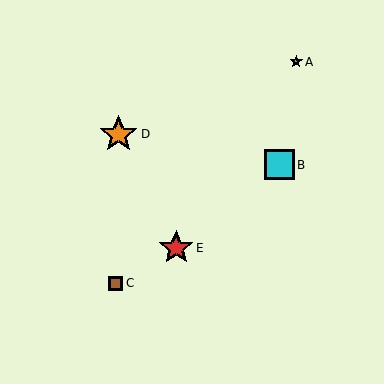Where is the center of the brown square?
The center of the brown square is at (116, 283).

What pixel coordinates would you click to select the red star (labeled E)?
Click at (176, 248) to select the red star E.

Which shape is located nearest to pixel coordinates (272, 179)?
The cyan square (labeled B) at (279, 165) is nearest to that location.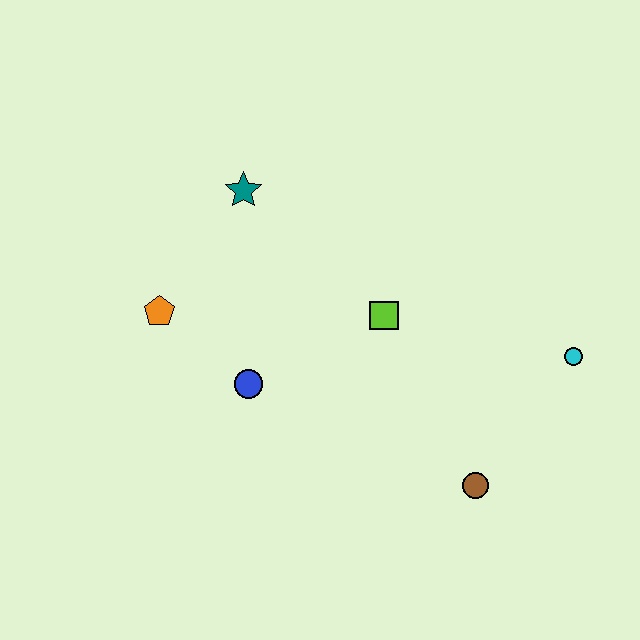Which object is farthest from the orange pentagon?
The cyan circle is farthest from the orange pentagon.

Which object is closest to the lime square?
The blue circle is closest to the lime square.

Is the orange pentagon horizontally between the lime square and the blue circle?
No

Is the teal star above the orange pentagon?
Yes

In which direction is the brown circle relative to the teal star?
The brown circle is below the teal star.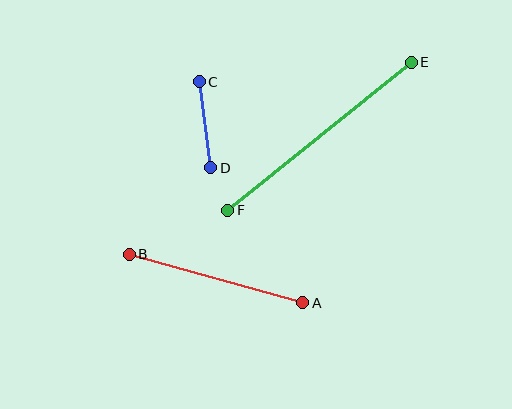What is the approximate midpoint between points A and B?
The midpoint is at approximately (216, 279) pixels.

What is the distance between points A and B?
The distance is approximately 180 pixels.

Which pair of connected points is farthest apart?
Points E and F are farthest apart.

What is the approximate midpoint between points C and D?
The midpoint is at approximately (205, 125) pixels.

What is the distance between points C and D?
The distance is approximately 86 pixels.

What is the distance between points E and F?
The distance is approximately 236 pixels.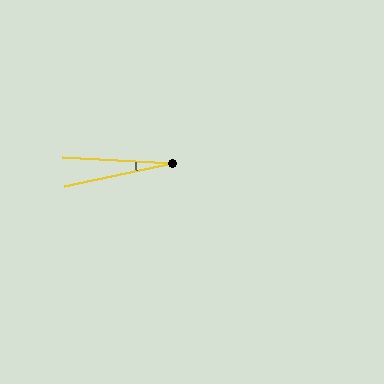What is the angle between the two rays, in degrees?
Approximately 15 degrees.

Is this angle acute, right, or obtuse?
It is acute.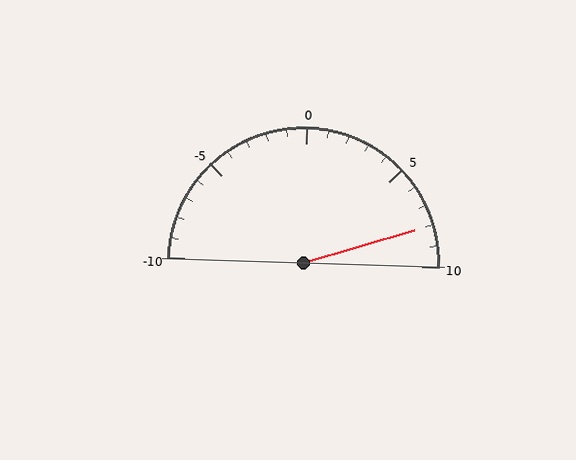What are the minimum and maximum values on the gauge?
The gauge ranges from -10 to 10.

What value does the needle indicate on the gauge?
The needle indicates approximately 8.